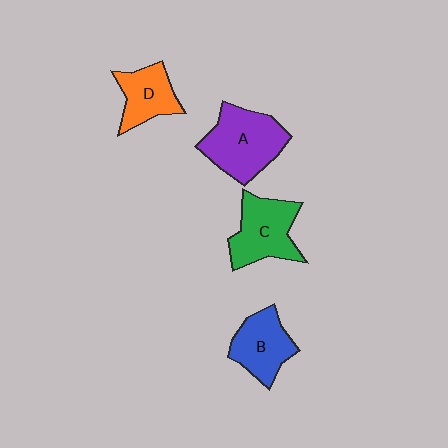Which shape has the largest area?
Shape A (purple).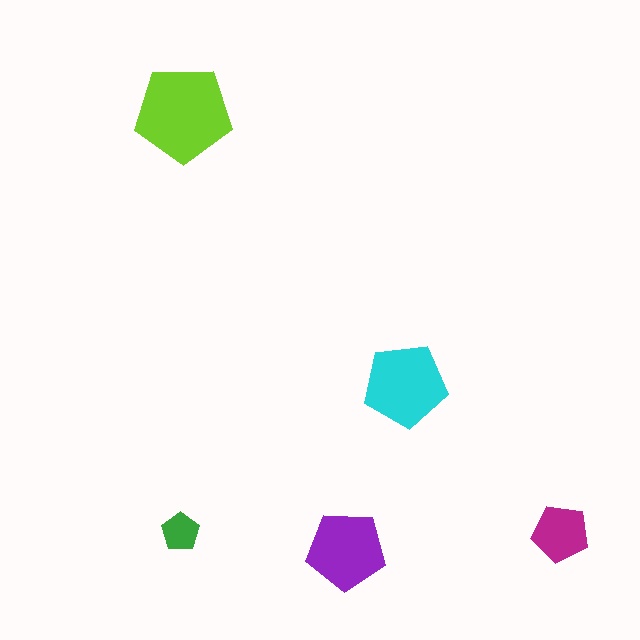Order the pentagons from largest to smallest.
the lime one, the cyan one, the purple one, the magenta one, the green one.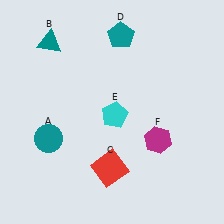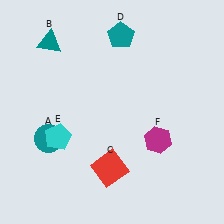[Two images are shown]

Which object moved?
The cyan pentagon (E) moved left.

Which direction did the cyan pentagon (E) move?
The cyan pentagon (E) moved left.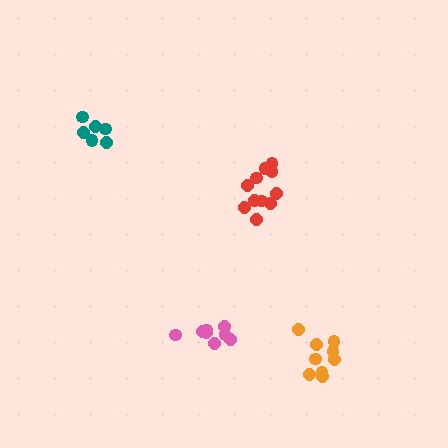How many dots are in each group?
Group 1: 9 dots, Group 2: 11 dots, Group 3: 6 dots, Group 4: 9 dots (35 total).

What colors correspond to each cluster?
The clusters are colored: pink, red, teal, orange.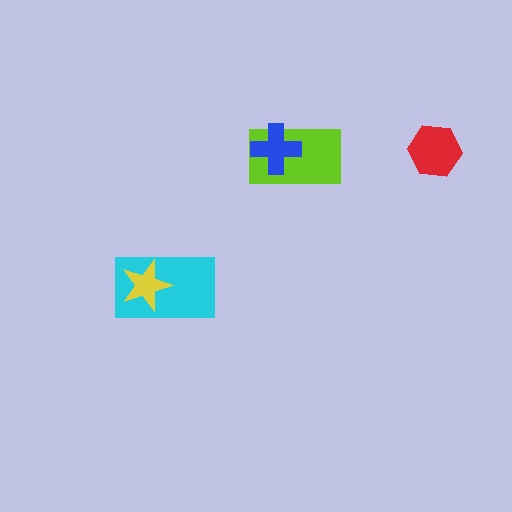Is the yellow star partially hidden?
No, no other shape covers it.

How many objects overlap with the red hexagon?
0 objects overlap with the red hexagon.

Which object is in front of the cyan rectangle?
The yellow star is in front of the cyan rectangle.